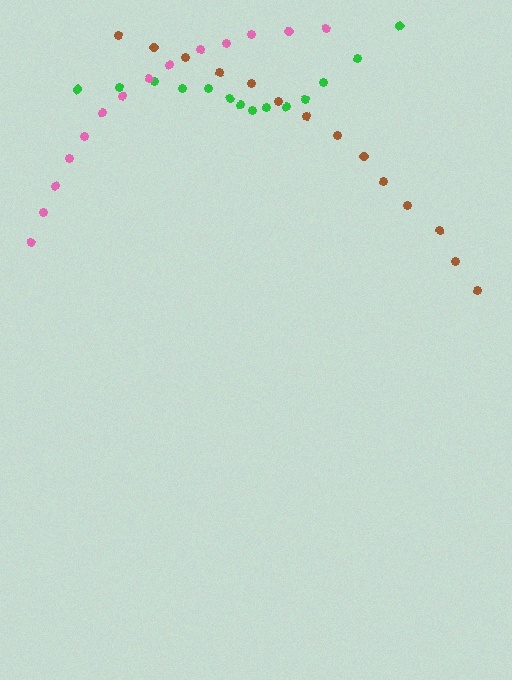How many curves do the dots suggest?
There are 3 distinct paths.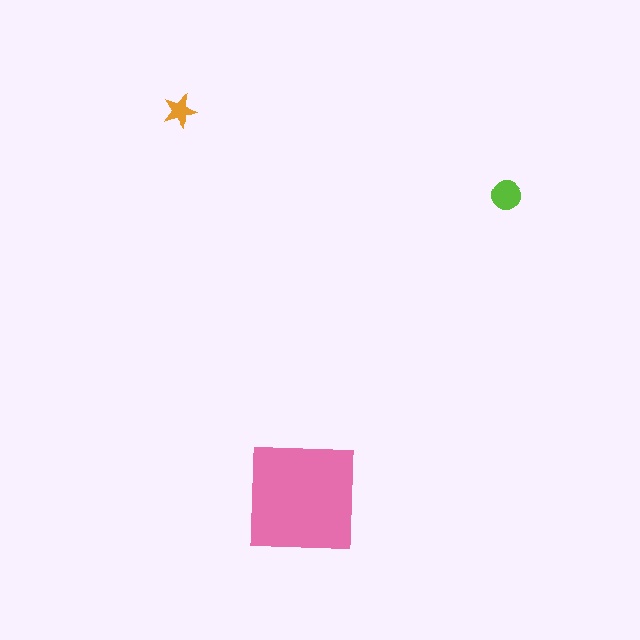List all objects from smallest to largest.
The orange star, the lime circle, the pink square.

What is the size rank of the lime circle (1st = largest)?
2nd.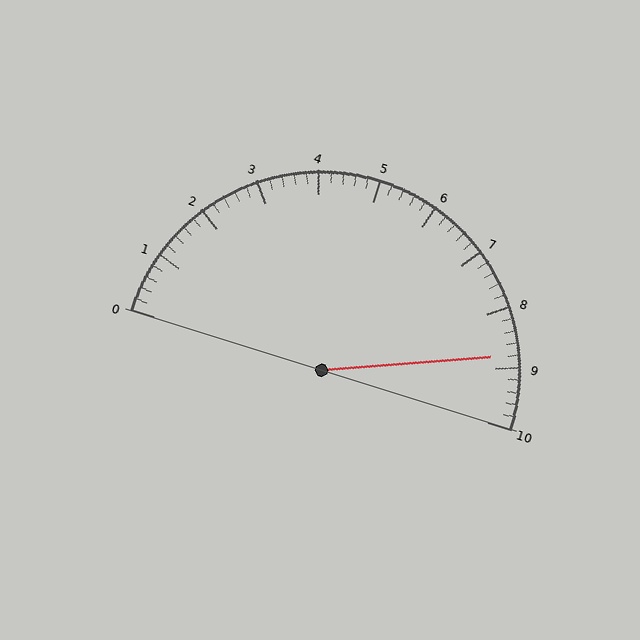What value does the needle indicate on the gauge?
The needle indicates approximately 8.8.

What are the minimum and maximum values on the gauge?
The gauge ranges from 0 to 10.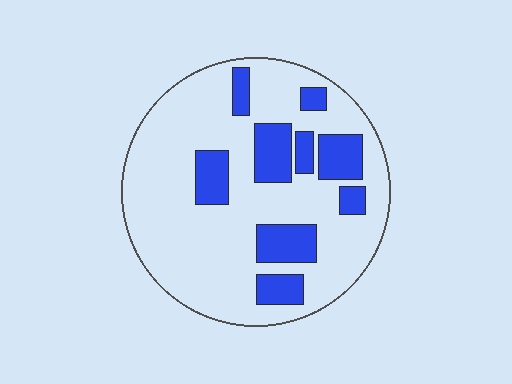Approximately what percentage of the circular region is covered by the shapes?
Approximately 25%.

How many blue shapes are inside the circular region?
9.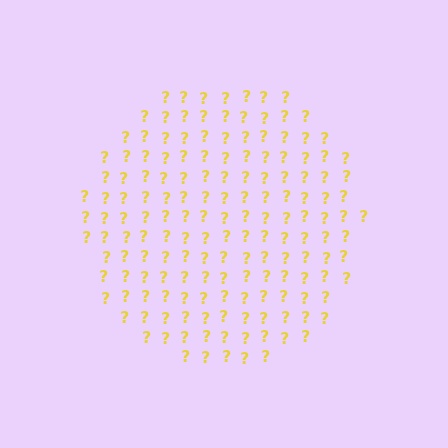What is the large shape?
The large shape is a circle.